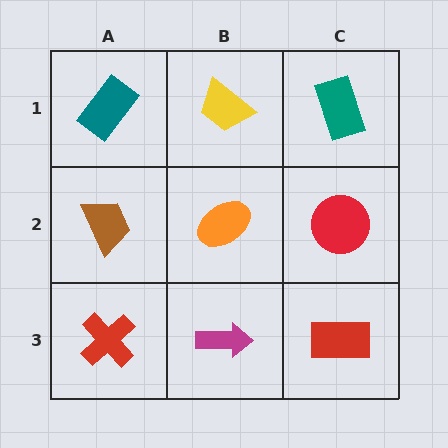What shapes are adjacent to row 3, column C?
A red circle (row 2, column C), a magenta arrow (row 3, column B).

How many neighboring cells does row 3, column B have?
3.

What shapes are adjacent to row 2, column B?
A yellow trapezoid (row 1, column B), a magenta arrow (row 3, column B), a brown trapezoid (row 2, column A), a red circle (row 2, column C).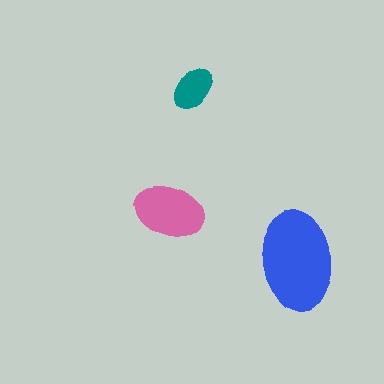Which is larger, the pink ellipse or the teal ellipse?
The pink one.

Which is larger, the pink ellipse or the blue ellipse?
The blue one.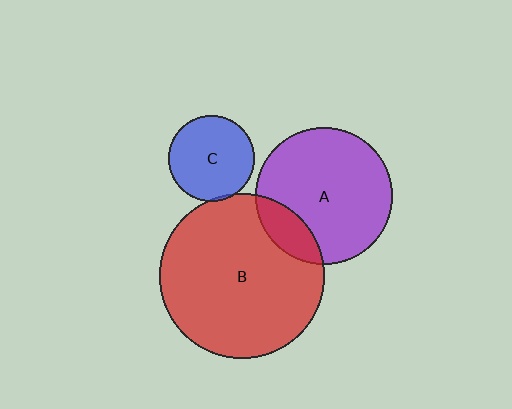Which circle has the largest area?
Circle B (red).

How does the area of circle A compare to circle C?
Approximately 2.5 times.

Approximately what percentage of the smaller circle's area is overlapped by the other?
Approximately 5%.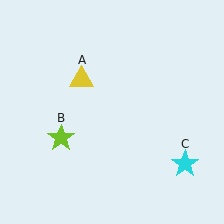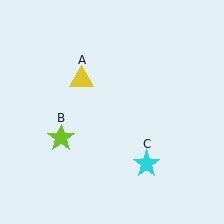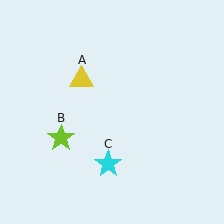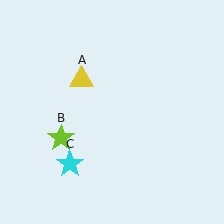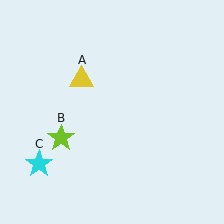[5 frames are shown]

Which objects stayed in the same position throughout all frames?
Yellow triangle (object A) and lime star (object B) remained stationary.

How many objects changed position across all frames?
1 object changed position: cyan star (object C).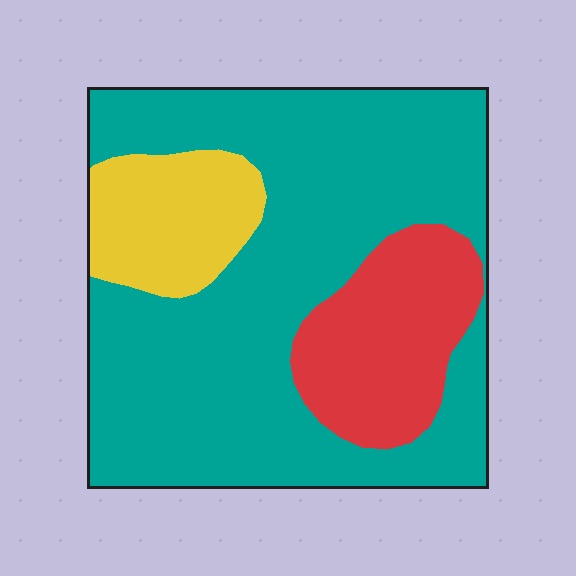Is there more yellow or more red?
Red.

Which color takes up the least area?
Yellow, at roughly 15%.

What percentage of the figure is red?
Red covers roughly 20% of the figure.